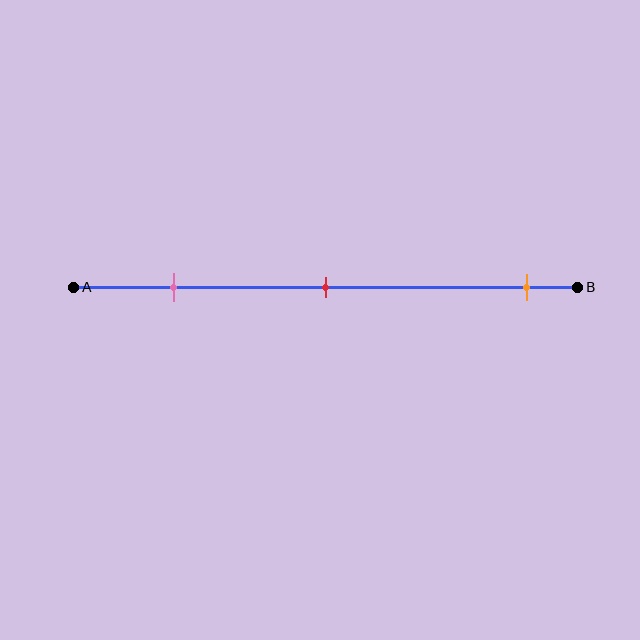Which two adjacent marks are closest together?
The pink and red marks are the closest adjacent pair.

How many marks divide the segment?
There are 3 marks dividing the segment.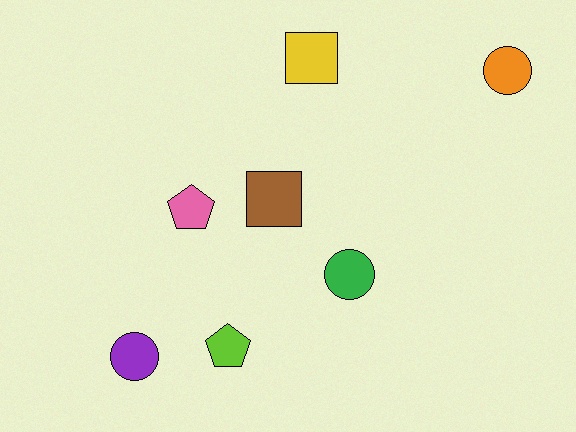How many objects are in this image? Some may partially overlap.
There are 7 objects.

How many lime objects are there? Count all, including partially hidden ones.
There is 1 lime object.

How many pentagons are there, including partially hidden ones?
There are 2 pentagons.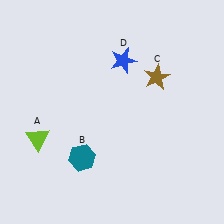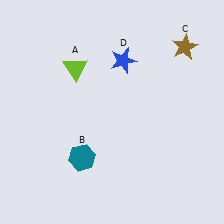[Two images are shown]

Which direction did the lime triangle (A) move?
The lime triangle (A) moved up.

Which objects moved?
The objects that moved are: the lime triangle (A), the brown star (C).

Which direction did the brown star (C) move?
The brown star (C) moved up.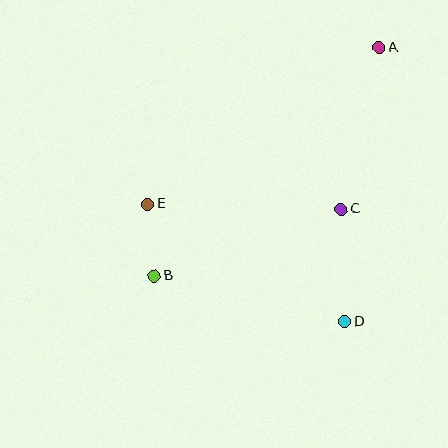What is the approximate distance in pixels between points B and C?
The distance between B and C is approximately 199 pixels.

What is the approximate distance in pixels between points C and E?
The distance between C and E is approximately 194 pixels.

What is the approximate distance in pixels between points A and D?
The distance between A and D is approximately 276 pixels.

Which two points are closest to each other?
Points B and E are closest to each other.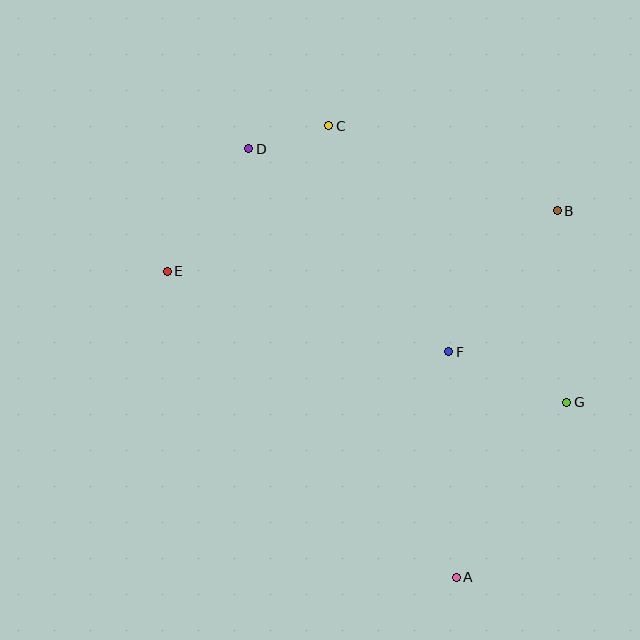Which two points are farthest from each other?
Points A and D are farthest from each other.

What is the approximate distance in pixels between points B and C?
The distance between B and C is approximately 244 pixels.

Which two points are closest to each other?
Points C and D are closest to each other.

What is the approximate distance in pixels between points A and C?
The distance between A and C is approximately 469 pixels.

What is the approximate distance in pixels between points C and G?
The distance between C and G is approximately 365 pixels.